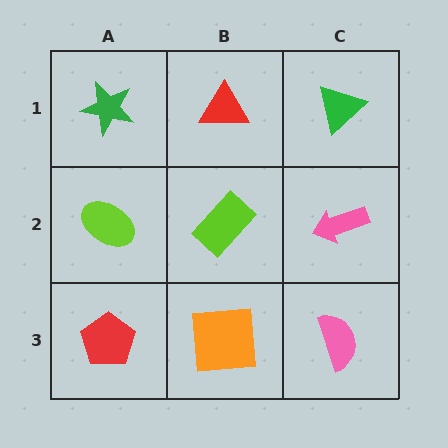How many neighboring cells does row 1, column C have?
2.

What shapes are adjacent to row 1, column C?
A pink arrow (row 2, column C), a red triangle (row 1, column B).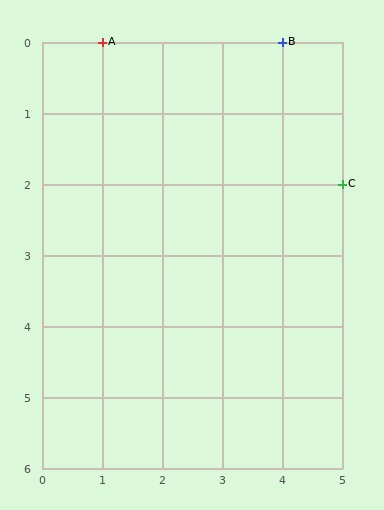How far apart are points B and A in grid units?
Points B and A are 3 columns apart.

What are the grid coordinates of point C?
Point C is at grid coordinates (5, 2).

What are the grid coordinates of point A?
Point A is at grid coordinates (1, 0).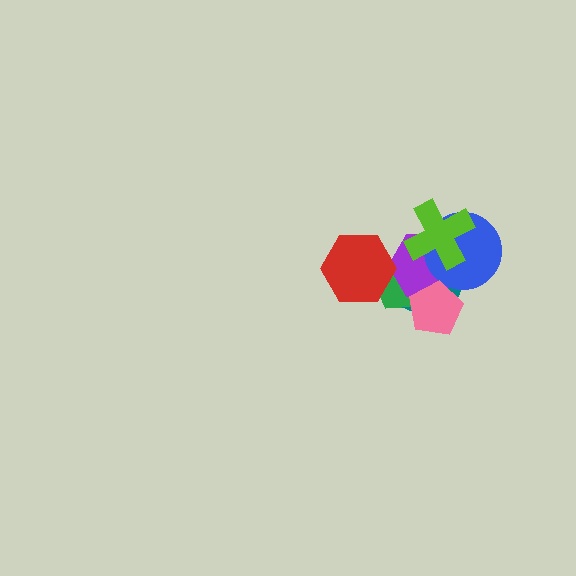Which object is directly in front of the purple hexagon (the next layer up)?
The blue circle is directly in front of the purple hexagon.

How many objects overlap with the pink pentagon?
3 objects overlap with the pink pentagon.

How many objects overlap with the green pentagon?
4 objects overlap with the green pentagon.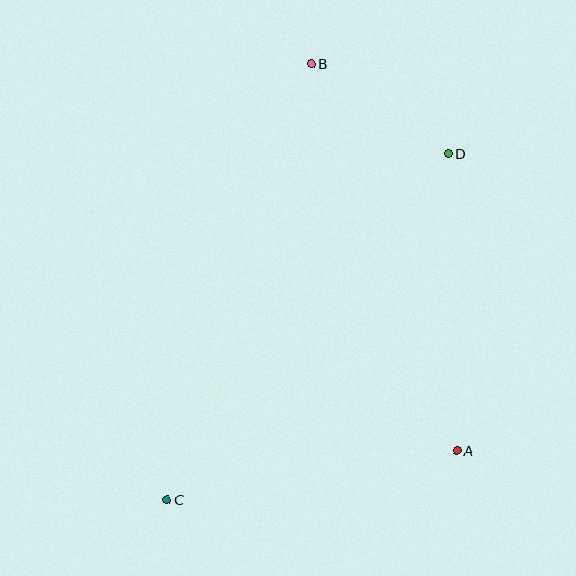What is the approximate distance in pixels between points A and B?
The distance between A and B is approximately 413 pixels.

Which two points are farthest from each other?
Points B and C are farthest from each other.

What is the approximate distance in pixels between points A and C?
The distance between A and C is approximately 293 pixels.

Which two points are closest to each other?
Points B and D are closest to each other.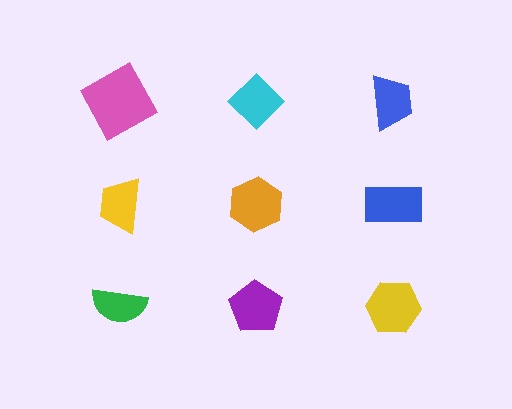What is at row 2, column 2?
An orange hexagon.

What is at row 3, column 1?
A green semicircle.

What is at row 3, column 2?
A purple pentagon.